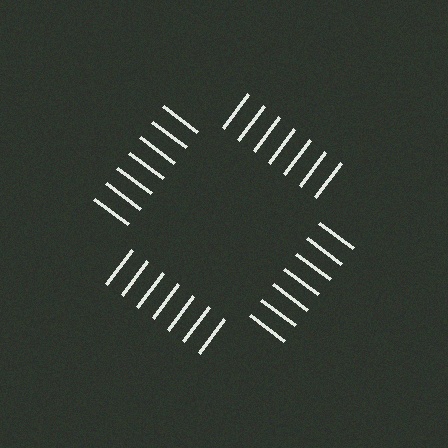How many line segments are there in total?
28 — 7 along each of the 4 edges.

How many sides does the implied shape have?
4 sides — the line-ends trace a square.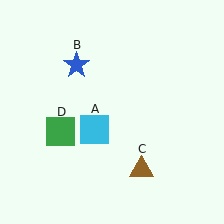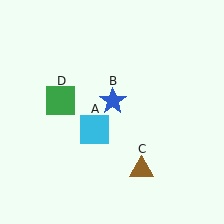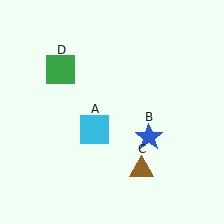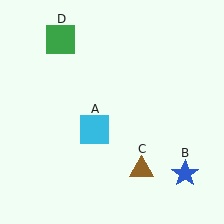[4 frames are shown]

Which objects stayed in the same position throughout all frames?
Cyan square (object A) and brown triangle (object C) remained stationary.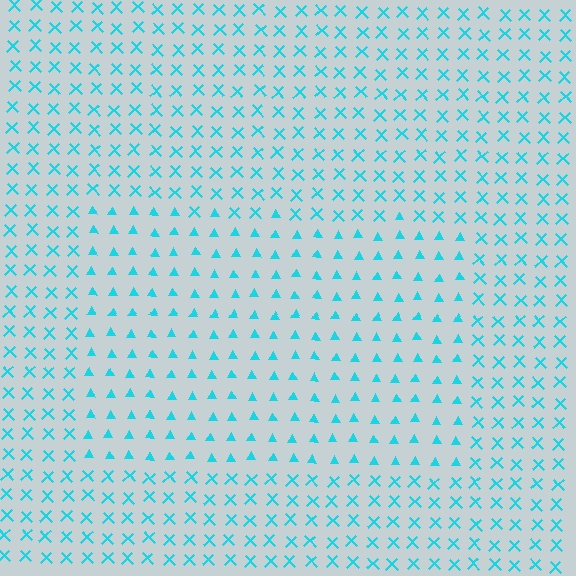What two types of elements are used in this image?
The image uses triangles inside the rectangle region and X marks outside it.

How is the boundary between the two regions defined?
The boundary is defined by a change in element shape: triangles inside vs. X marks outside. All elements share the same color and spacing.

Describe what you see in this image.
The image is filled with small cyan elements arranged in a uniform grid. A rectangle-shaped region contains triangles, while the surrounding area contains X marks. The boundary is defined purely by the change in element shape.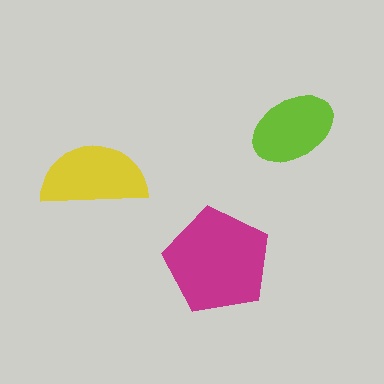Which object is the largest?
The magenta pentagon.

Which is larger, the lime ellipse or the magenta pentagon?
The magenta pentagon.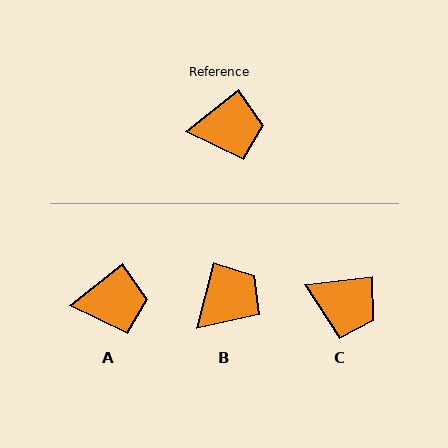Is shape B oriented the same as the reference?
No, it is off by about 38 degrees.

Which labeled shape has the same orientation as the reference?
A.